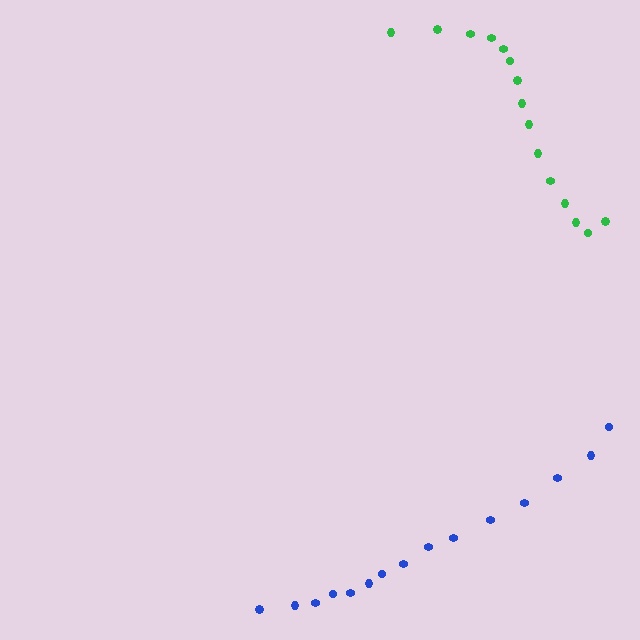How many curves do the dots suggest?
There are 2 distinct paths.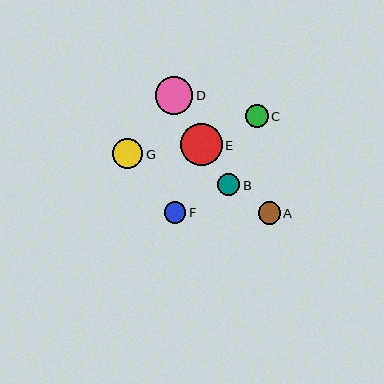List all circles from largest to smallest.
From largest to smallest: E, D, G, C, A, B, F.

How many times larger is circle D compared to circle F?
Circle D is approximately 1.7 times the size of circle F.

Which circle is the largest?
Circle E is the largest with a size of approximately 42 pixels.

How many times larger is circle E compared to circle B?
Circle E is approximately 1.9 times the size of circle B.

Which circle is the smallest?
Circle F is the smallest with a size of approximately 22 pixels.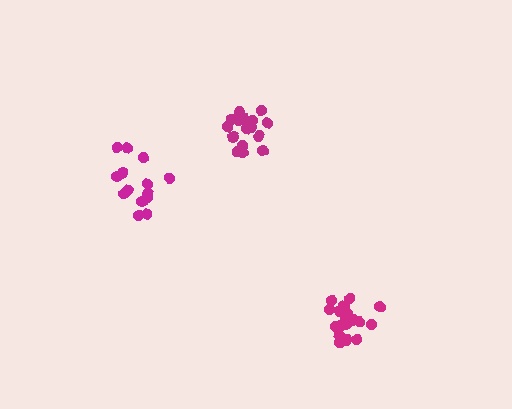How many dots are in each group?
Group 1: 19 dots, Group 2: 17 dots, Group 3: 14 dots (50 total).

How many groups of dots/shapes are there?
There are 3 groups.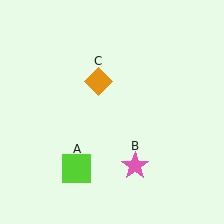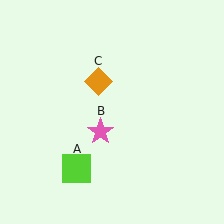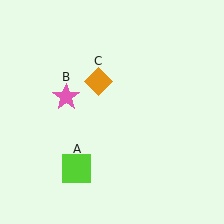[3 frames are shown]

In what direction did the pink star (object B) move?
The pink star (object B) moved up and to the left.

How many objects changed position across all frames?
1 object changed position: pink star (object B).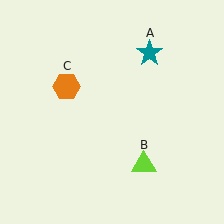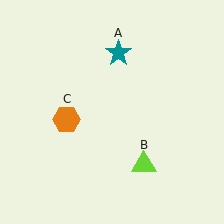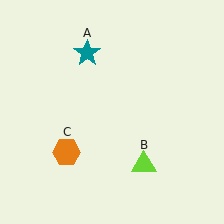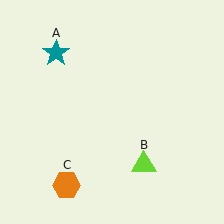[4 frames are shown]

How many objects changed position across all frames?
2 objects changed position: teal star (object A), orange hexagon (object C).